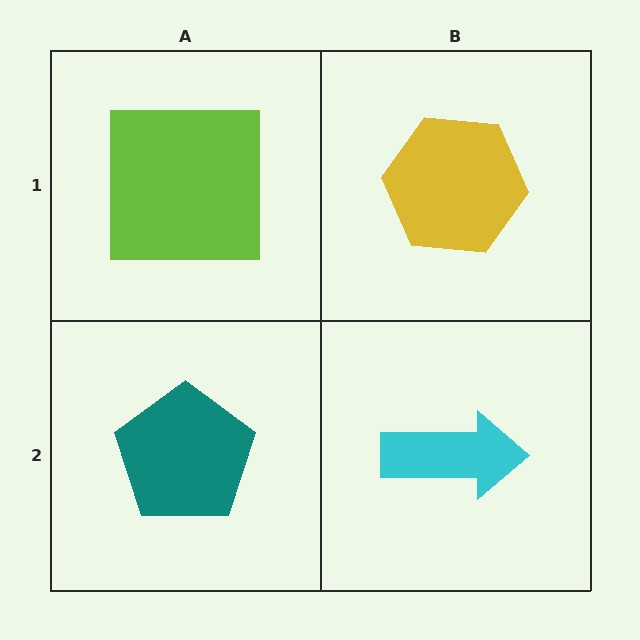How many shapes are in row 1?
2 shapes.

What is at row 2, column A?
A teal pentagon.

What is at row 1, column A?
A lime square.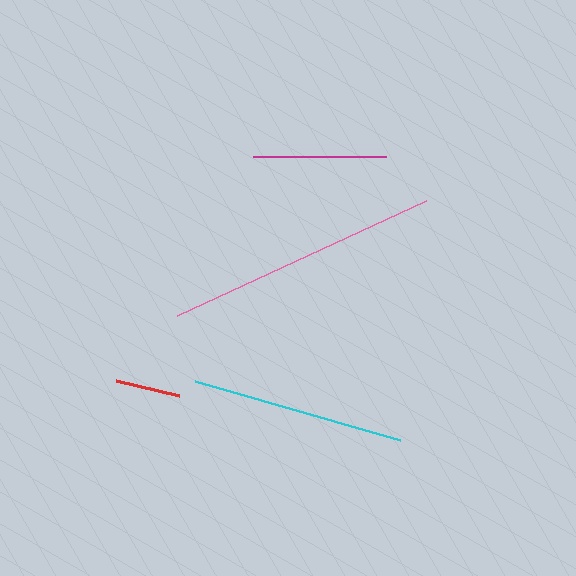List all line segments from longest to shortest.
From longest to shortest: pink, cyan, magenta, red.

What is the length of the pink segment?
The pink segment is approximately 274 pixels long.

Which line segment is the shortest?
The red line is the shortest at approximately 65 pixels.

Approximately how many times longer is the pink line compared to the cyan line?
The pink line is approximately 1.3 times the length of the cyan line.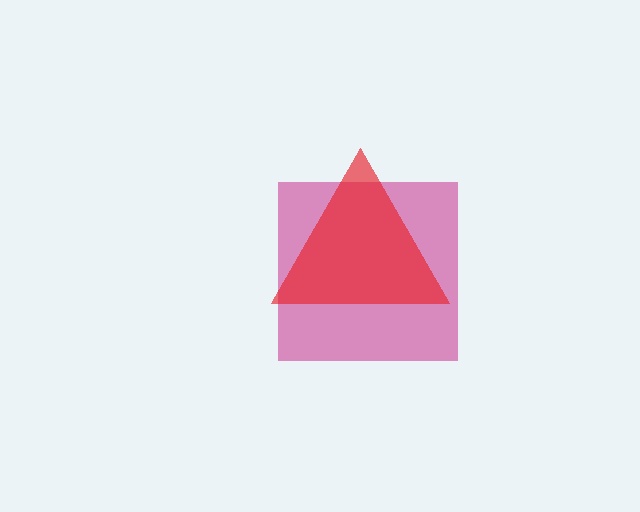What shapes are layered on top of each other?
The layered shapes are: a magenta square, a red triangle.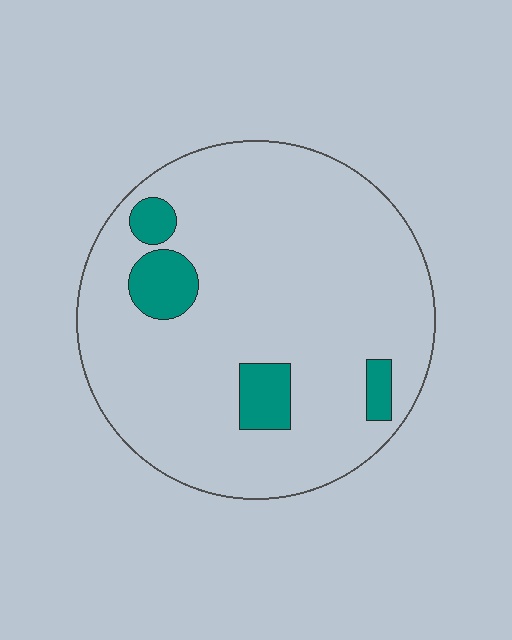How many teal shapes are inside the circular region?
4.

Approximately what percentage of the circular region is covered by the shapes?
Approximately 10%.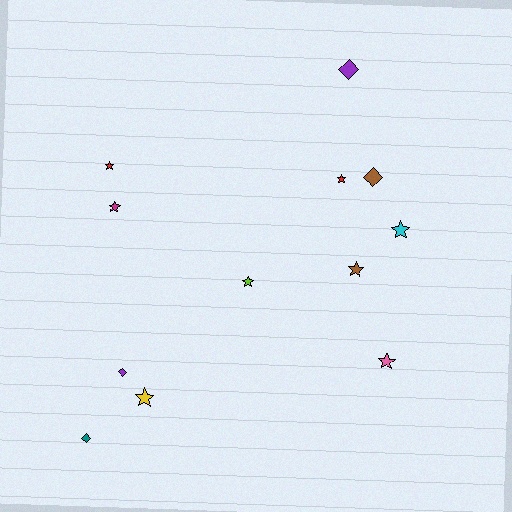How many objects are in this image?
There are 12 objects.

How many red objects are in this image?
There are 2 red objects.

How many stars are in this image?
There are 8 stars.